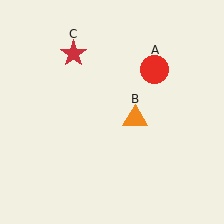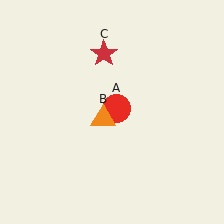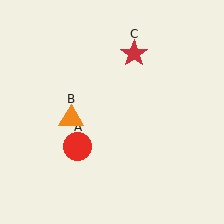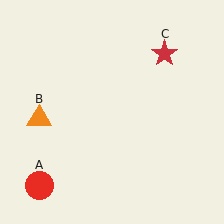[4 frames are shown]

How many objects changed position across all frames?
3 objects changed position: red circle (object A), orange triangle (object B), red star (object C).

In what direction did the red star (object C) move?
The red star (object C) moved right.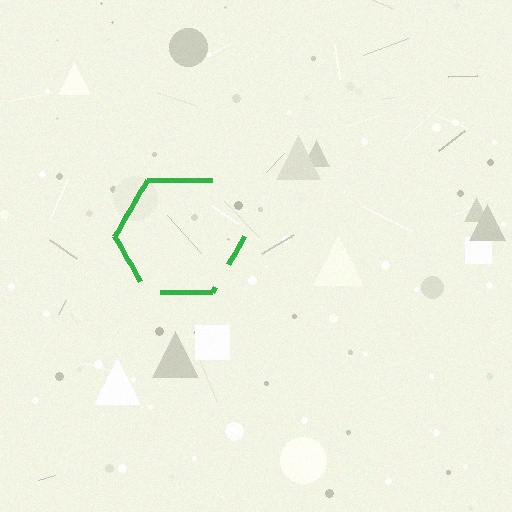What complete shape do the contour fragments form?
The contour fragments form a hexagon.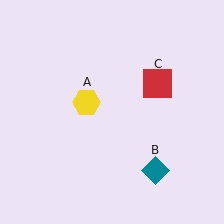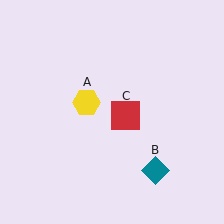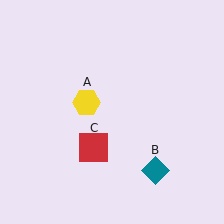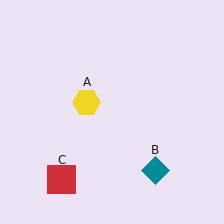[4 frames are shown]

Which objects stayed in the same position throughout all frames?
Yellow hexagon (object A) and teal diamond (object B) remained stationary.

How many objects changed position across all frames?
1 object changed position: red square (object C).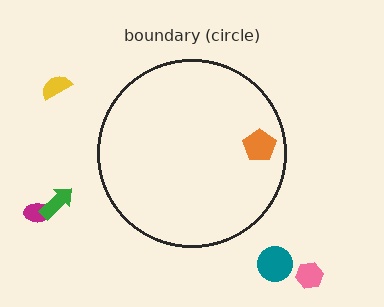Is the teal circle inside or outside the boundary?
Outside.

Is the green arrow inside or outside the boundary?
Outside.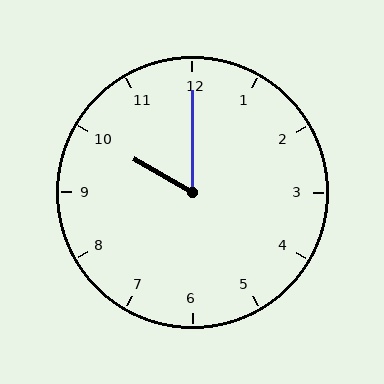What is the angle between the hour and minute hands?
Approximately 60 degrees.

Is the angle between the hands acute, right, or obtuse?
It is acute.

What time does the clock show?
10:00.